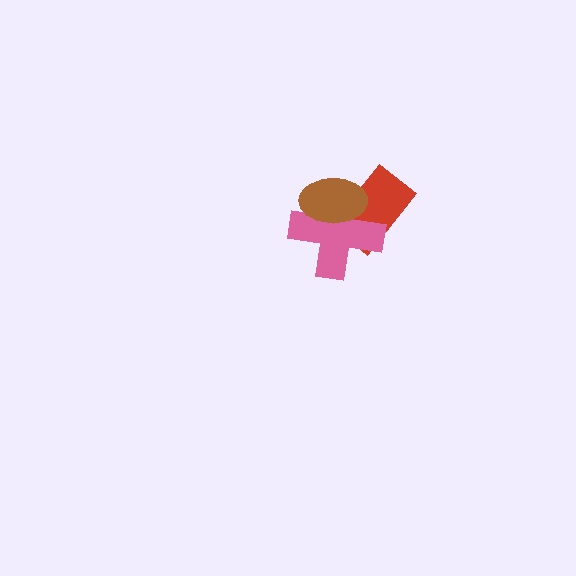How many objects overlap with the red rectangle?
2 objects overlap with the red rectangle.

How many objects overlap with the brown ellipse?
2 objects overlap with the brown ellipse.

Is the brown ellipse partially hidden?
No, no other shape covers it.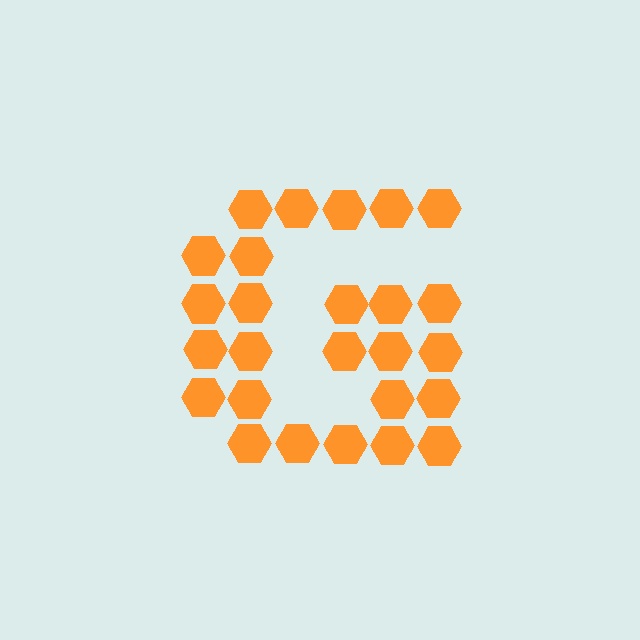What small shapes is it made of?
It is made of small hexagons.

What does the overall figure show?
The overall figure shows the letter G.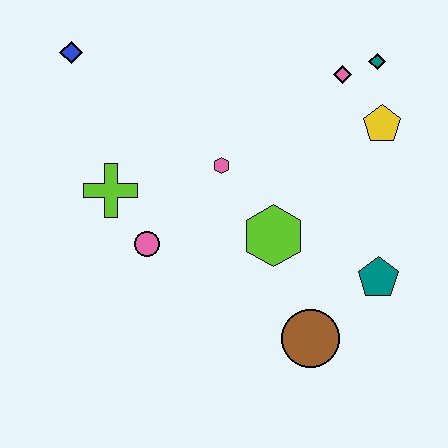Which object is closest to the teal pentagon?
The brown circle is closest to the teal pentagon.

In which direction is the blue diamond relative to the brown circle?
The blue diamond is above the brown circle.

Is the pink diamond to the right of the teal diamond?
No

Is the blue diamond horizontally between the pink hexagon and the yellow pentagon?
No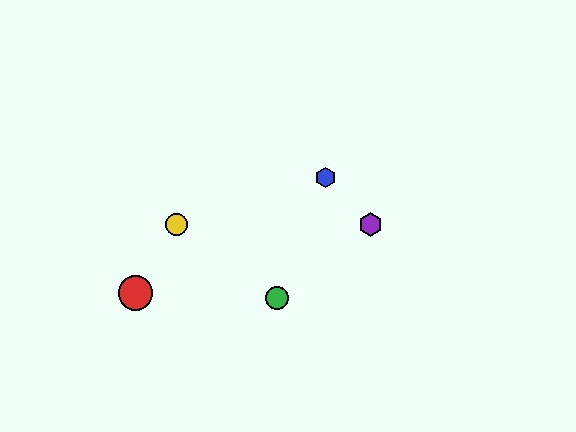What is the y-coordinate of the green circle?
The green circle is at y≈298.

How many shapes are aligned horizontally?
2 shapes (the yellow circle, the purple hexagon) are aligned horizontally.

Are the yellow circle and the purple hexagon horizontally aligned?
Yes, both are at y≈224.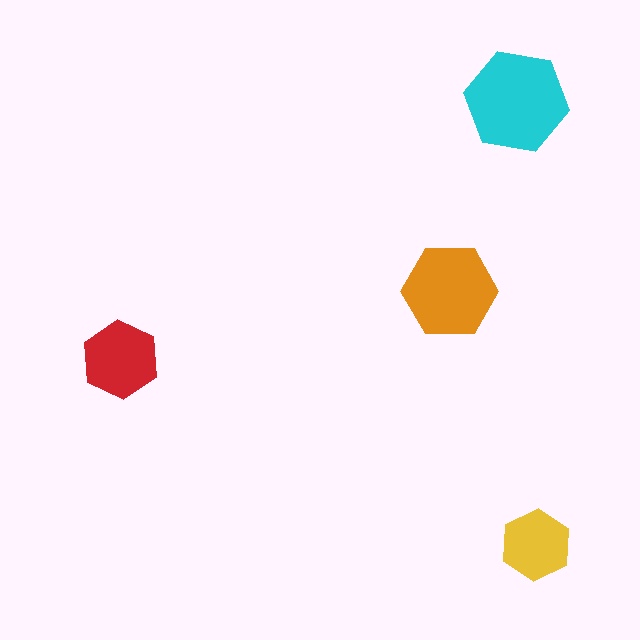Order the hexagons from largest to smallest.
the cyan one, the orange one, the red one, the yellow one.